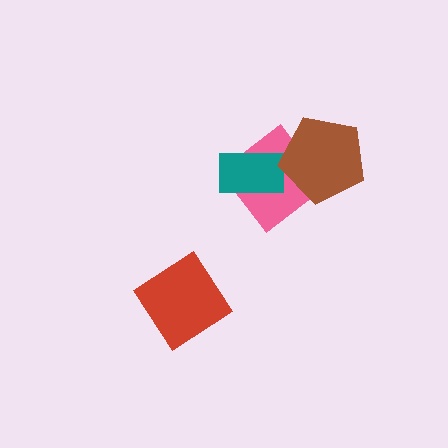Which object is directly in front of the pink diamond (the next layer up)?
The teal rectangle is directly in front of the pink diamond.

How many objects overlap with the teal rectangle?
1 object overlaps with the teal rectangle.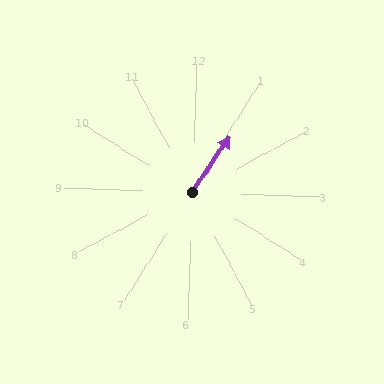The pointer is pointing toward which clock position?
Roughly 1 o'clock.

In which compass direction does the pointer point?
Northeast.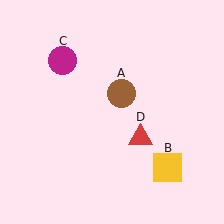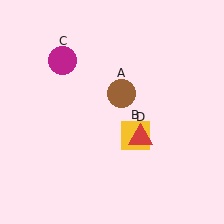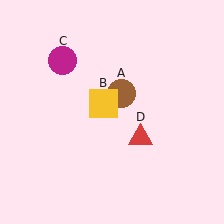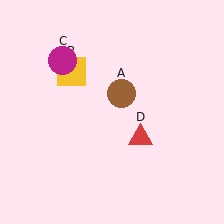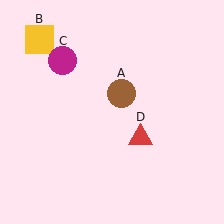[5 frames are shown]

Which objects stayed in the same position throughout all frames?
Brown circle (object A) and magenta circle (object C) and red triangle (object D) remained stationary.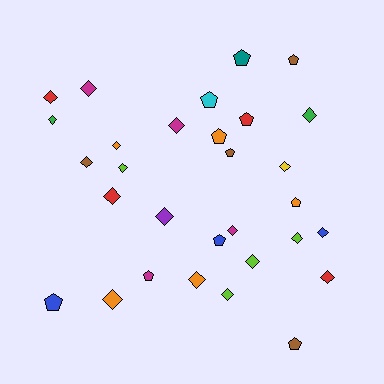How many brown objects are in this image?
There are 4 brown objects.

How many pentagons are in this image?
There are 11 pentagons.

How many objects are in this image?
There are 30 objects.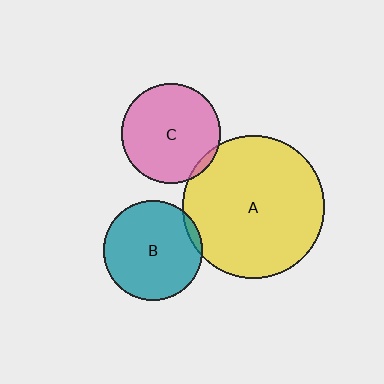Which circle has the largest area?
Circle A (yellow).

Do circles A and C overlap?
Yes.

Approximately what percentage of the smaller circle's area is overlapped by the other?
Approximately 5%.